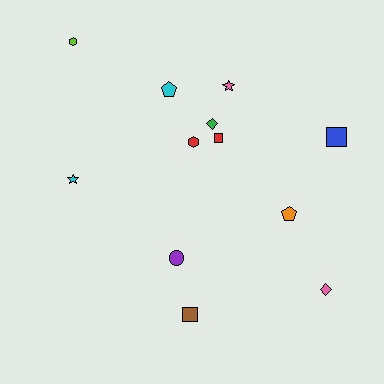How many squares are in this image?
There are 3 squares.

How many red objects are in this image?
There are 2 red objects.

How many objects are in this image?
There are 12 objects.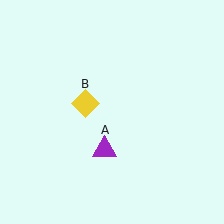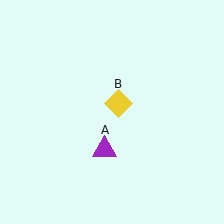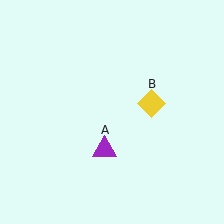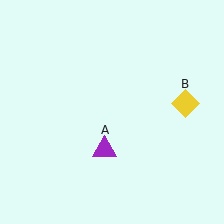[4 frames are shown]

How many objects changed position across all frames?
1 object changed position: yellow diamond (object B).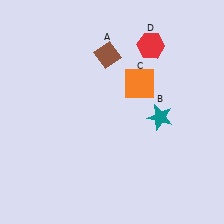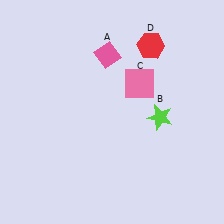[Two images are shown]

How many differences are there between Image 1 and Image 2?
There are 3 differences between the two images.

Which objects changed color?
A changed from brown to pink. B changed from teal to lime. C changed from orange to pink.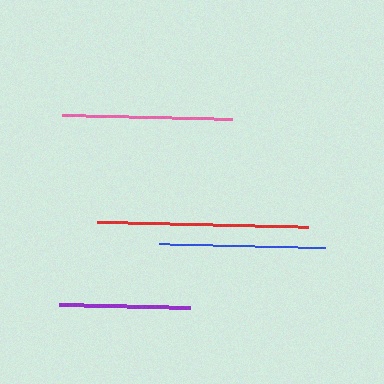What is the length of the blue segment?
The blue segment is approximately 166 pixels long.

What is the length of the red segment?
The red segment is approximately 211 pixels long.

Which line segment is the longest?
The red line is the longest at approximately 211 pixels.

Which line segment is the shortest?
The purple line is the shortest at approximately 131 pixels.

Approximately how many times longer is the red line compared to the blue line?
The red line is approximately 1.3 times the length of the blue line.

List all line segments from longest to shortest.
From longest to shortest: red, pink, blue, purple.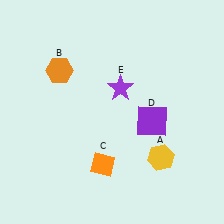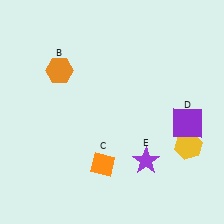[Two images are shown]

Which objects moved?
The objects that moved are: the yellow hexagon (A), the purple square (D), the purple star (E).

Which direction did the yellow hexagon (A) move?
The yellow hexagon (A) moved right.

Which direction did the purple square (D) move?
The purple square (D) moved right.